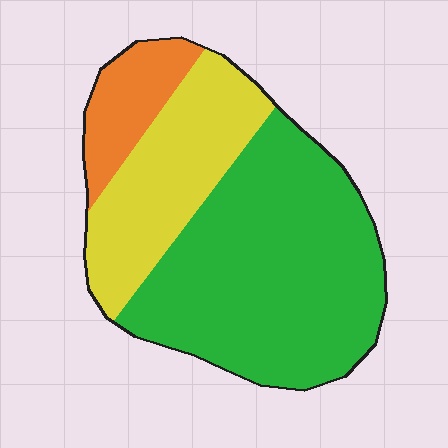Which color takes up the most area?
Green, at roughly 60%.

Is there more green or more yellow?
Green.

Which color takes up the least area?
Orange, at roughly 10%.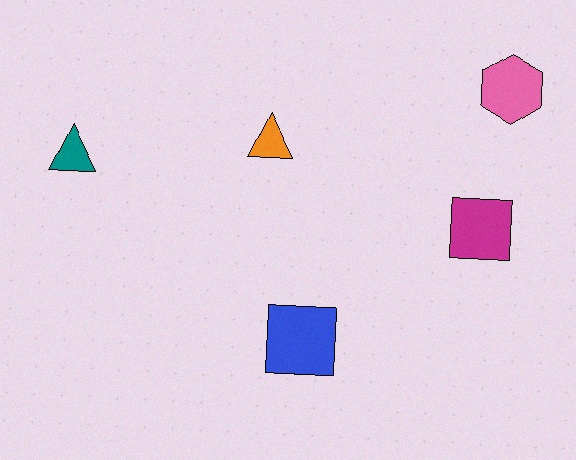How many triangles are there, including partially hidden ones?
There are 2 triangles.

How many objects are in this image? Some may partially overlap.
There are 5 objects.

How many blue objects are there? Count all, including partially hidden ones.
There is 1 blue object.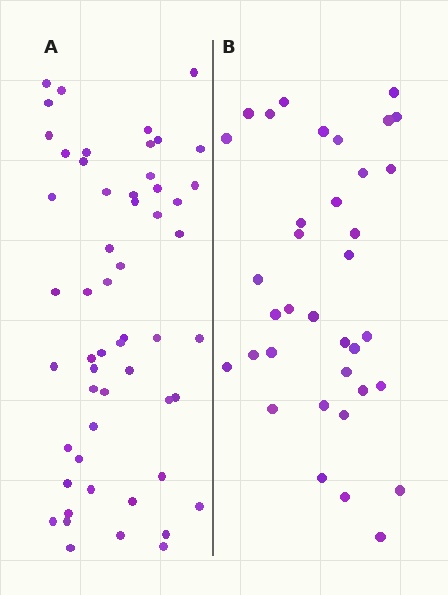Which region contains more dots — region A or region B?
Region A (the left region) has more dots.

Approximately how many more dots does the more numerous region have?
Region A has approximately 20 more dots than region B.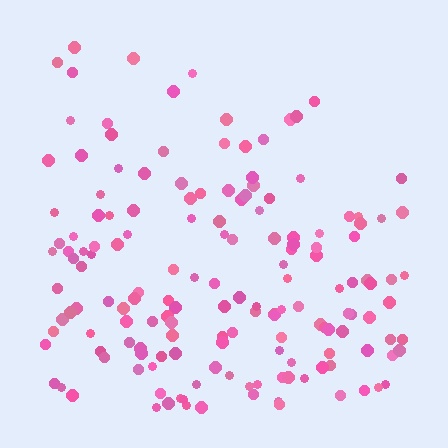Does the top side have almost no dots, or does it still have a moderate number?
Still a moderate number, just noticeably fewer than the bottom.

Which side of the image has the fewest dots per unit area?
The top.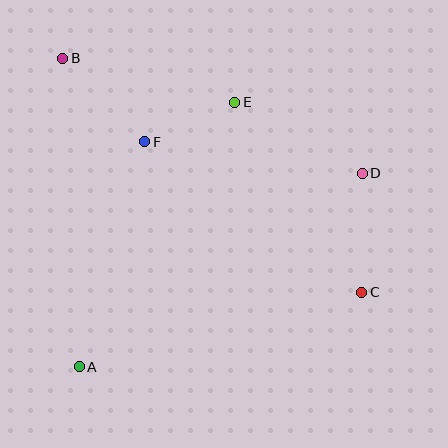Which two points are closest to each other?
Points E and F are closest to each other.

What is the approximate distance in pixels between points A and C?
The distance between A and C is approximately 292 pixels.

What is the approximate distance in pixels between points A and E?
The distance between A and E is approximately 307 pixels.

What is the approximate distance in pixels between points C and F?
The distance between C and F is approximately 264 pixels.